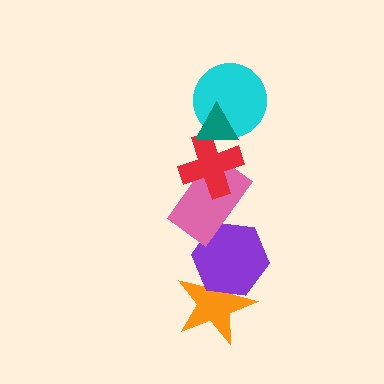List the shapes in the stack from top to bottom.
From top to bottom: the teal triangle, the cyan circle, the red cross, the pink rectangle, the purple hexagon, the orange star.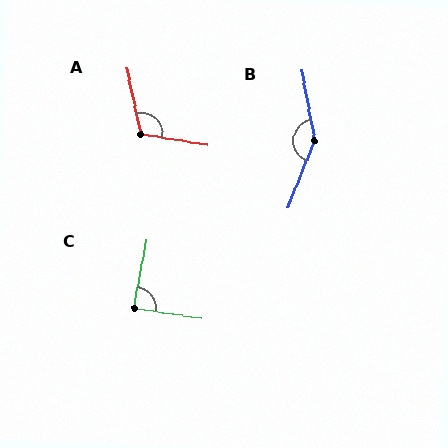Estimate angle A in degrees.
Approximately 111 degrees.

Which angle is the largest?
B, at approximately 147 degrees.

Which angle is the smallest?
C, at approximately 87 degrees.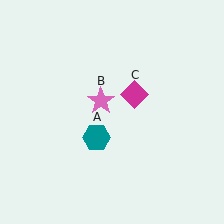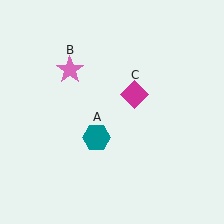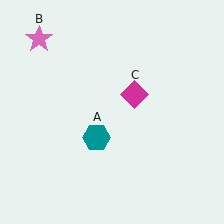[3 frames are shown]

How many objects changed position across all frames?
1 object changed position: pink star (object B).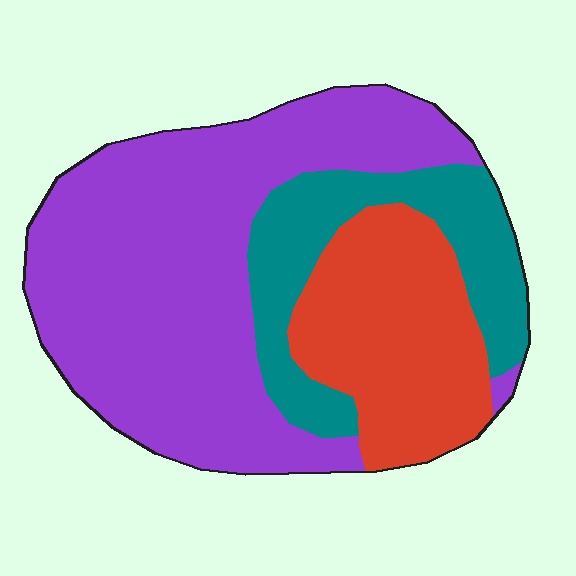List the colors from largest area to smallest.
From largest to smallest: purple, red, teal.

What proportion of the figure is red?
Red takes up about one quarter (1/4) of the figure.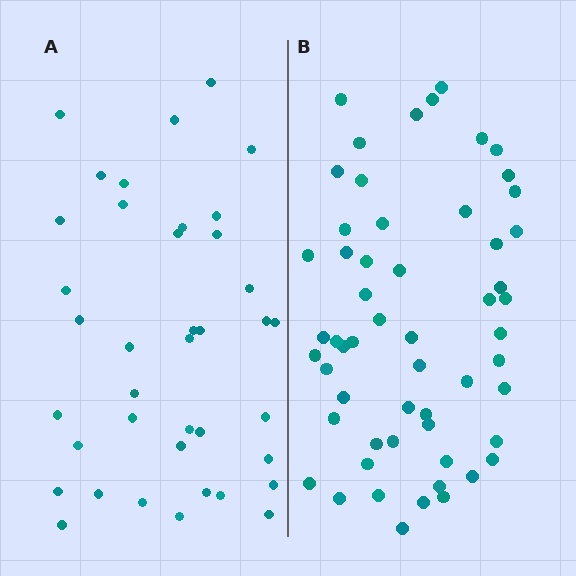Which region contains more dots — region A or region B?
Region B (the right region) has more dots.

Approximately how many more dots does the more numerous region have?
Region B has approximately 15 more dots than region A.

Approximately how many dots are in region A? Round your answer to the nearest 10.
About 40 dots. (The exact count is 39, which rounds to 40.)